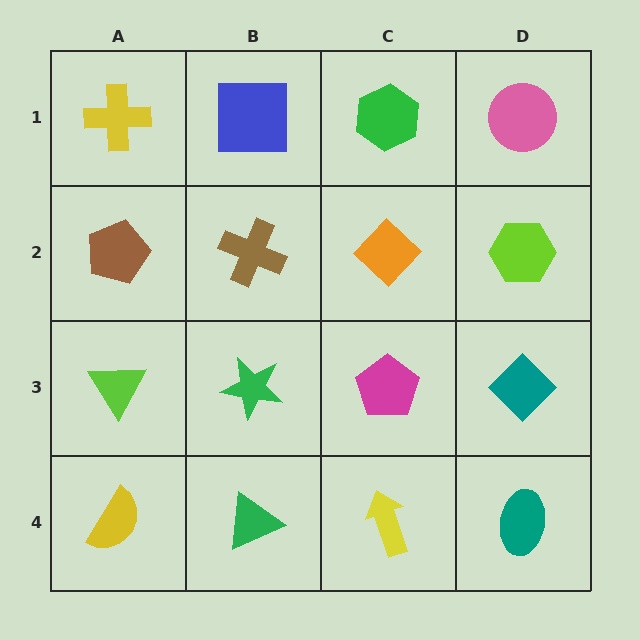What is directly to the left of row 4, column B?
A yellow semicircle.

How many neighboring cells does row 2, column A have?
3.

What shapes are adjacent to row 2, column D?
A pink circle (row 1, column D), a teal diamond (row 3, column D), an orange diamond (row 2, column C).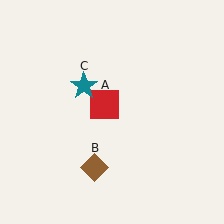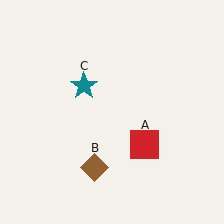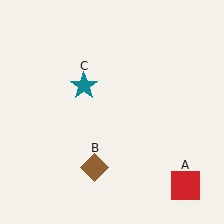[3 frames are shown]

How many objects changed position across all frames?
1 object changed position: red square (object A).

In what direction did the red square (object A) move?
The red square (object A) moved down and to the right.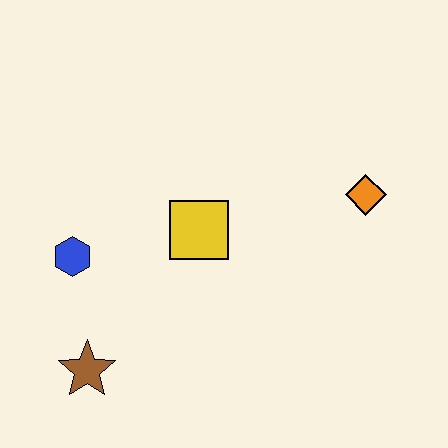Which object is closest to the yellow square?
The blue hexagon is closest to the yellow square.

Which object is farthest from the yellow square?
The brown star is farthest from the yellow square.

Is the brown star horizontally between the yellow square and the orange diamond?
No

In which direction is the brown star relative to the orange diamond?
The brown star is to the left of the orange diamond.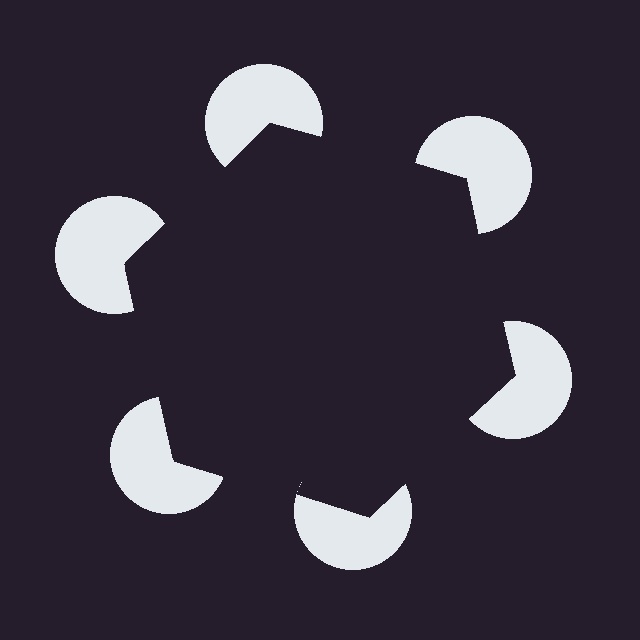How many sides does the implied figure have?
6 sides.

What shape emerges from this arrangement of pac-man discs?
An illusory hexagon — its edges are inferred from the aligned wedge cuts in the pac-man discs, not physically drawn.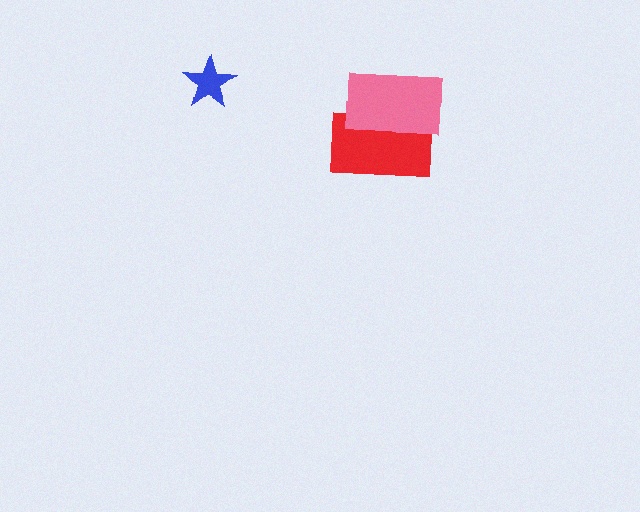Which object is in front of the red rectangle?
The pink rectangle is in front of the red rectangle.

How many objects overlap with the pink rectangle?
1 object overlaps with the pink rectangle.